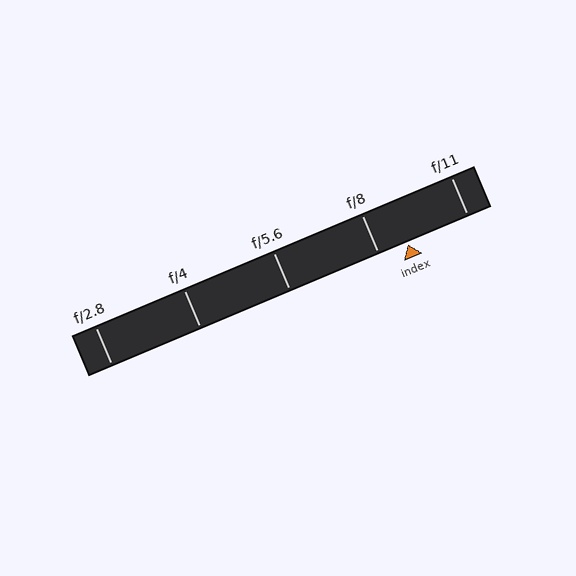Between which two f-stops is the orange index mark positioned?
The index mark is between f/8 and f/11.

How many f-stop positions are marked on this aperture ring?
There are 5 f-stop positions marked.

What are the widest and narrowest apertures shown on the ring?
The widest aperture shown is f/2.8 and the narrowest is f/11.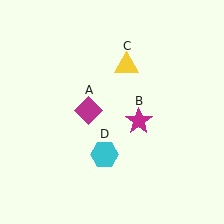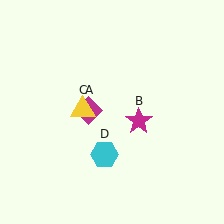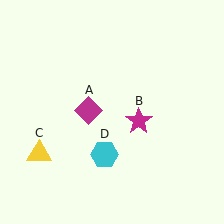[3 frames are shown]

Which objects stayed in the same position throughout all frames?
Magenta diamond (object A) and magenta star (object B) and cyan hexagon (object D) remained stationary.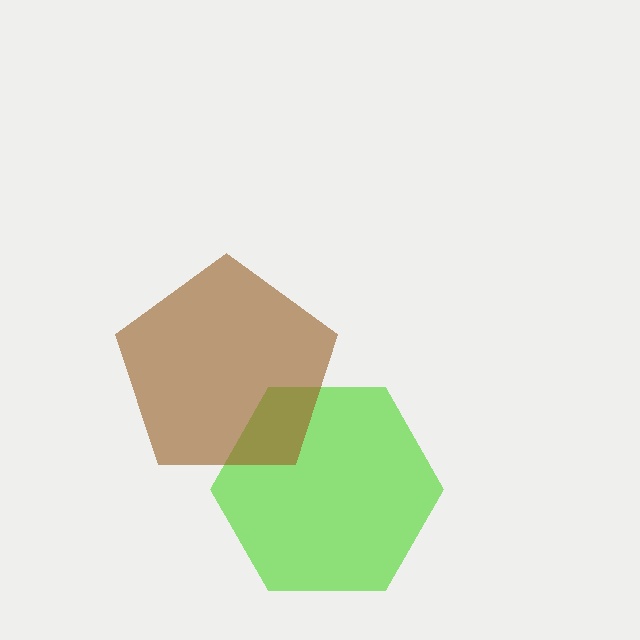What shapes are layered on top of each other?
The layered shapes are: a lime hexagon, a brown pentagon.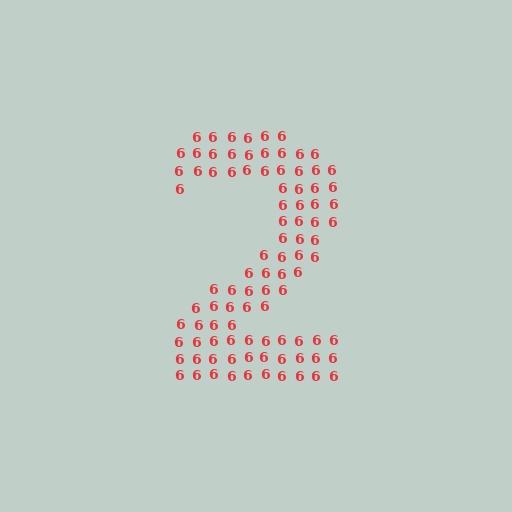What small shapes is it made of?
It is made of small digit 6's.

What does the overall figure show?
The overall figure shows the digit 2.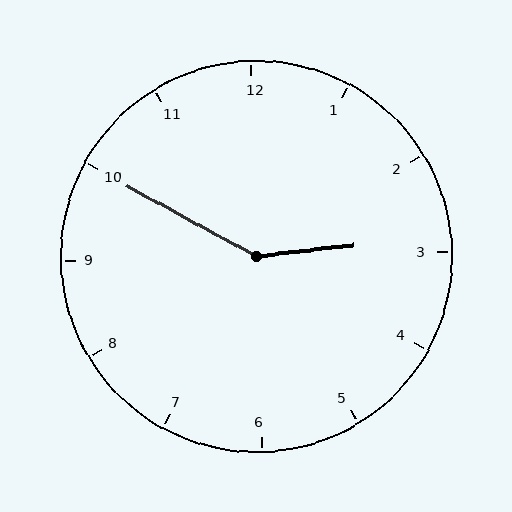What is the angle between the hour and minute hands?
Approximately 145 degrees.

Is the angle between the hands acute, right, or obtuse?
It is obtuse.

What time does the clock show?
2:50.